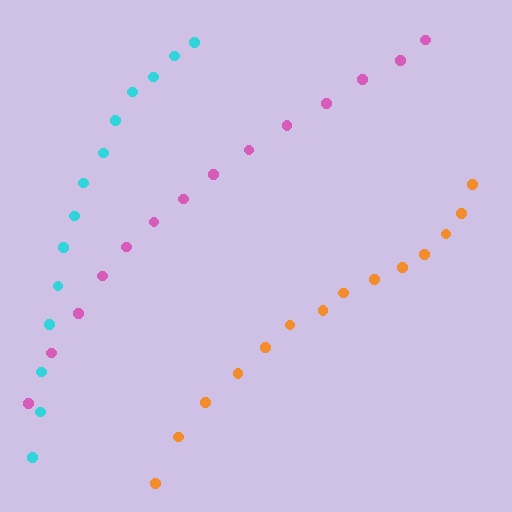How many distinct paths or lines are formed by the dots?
There are 3 distinct paths.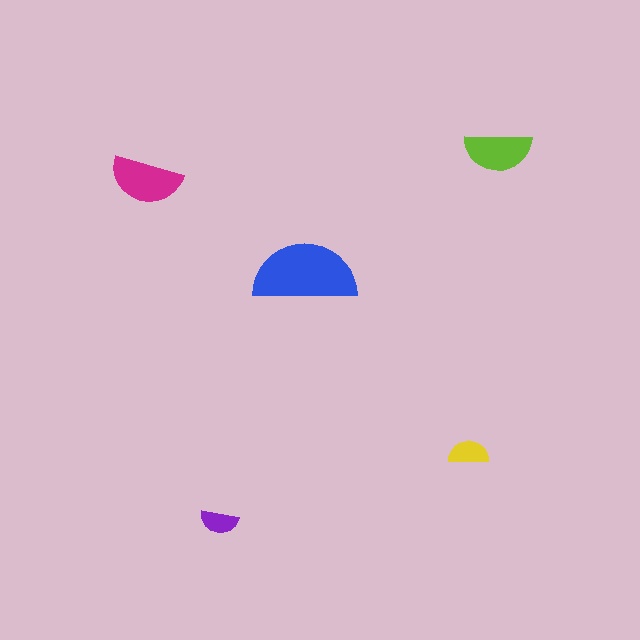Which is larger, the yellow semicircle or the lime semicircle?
The lime one.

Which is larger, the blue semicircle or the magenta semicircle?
The blue one.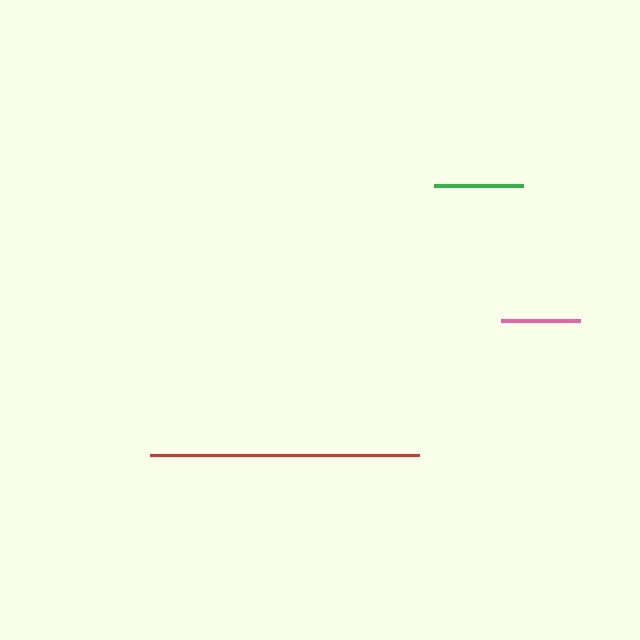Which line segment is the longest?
The red line is the longest at approximately 268 pixels.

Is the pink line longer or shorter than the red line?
The red line is longer than the pink line.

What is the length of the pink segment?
The pink segment is approximately 79 pixels long.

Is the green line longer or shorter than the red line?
The red line is longer than the green line.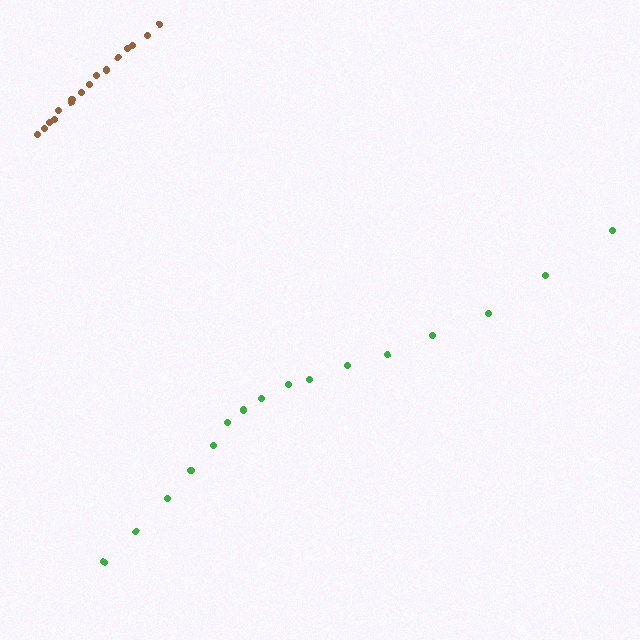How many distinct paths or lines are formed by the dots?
There are 2 distinct paths.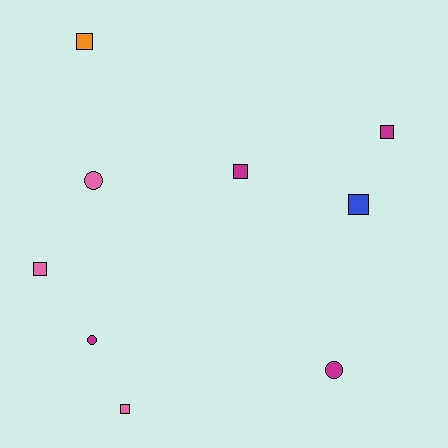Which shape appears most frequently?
Square, with 6 objects.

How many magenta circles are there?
There are 2 magenta circles.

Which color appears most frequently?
Magenta, with 4 objects.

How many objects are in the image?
There are 9 objects.